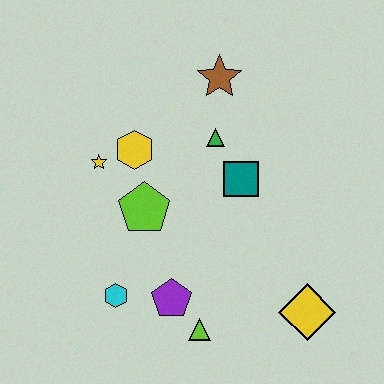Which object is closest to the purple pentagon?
The lime triangle is closest to the purple pentagon.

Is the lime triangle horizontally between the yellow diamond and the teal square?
No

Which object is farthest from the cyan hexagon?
The brown star is farthest from the cyan hexagon.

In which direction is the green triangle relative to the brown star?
The green triangle is below the brown star.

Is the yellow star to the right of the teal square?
No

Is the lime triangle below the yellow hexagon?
Yes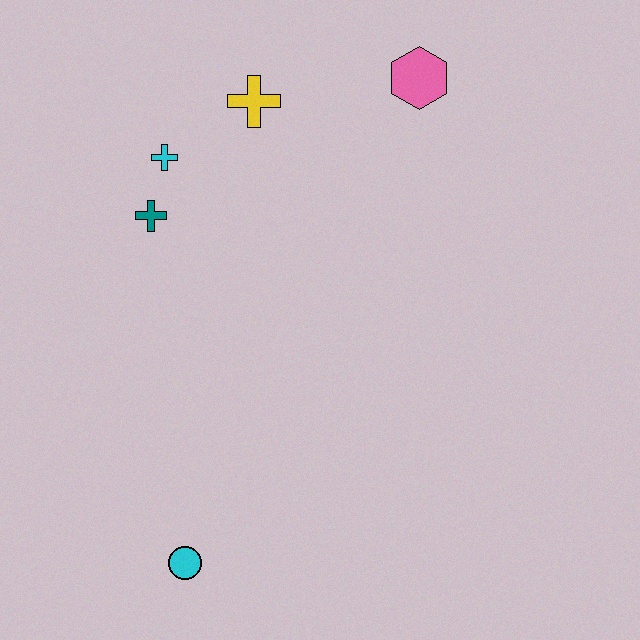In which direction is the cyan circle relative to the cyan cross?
The cyan circle is below the cyan cross.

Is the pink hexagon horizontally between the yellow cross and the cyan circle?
No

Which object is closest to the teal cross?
The cyan cross is closest to the teal cross.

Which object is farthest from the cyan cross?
The cyan circle is farthest from the cyan cross.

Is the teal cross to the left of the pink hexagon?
Yes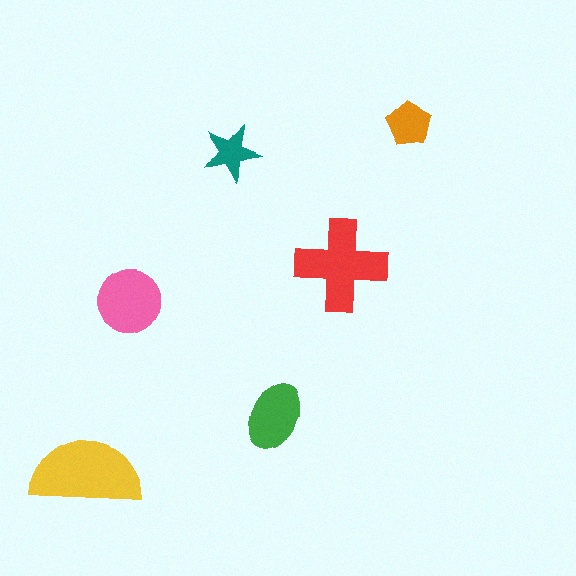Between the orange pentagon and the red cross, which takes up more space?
The red cross.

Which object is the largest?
The yellow semicircle.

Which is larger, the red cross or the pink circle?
The red cross.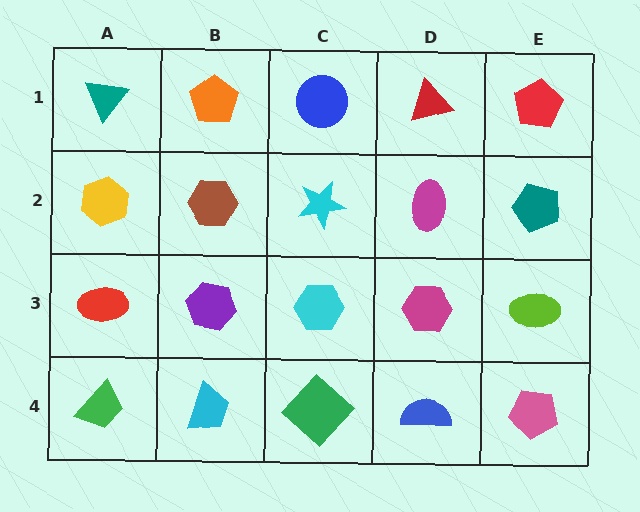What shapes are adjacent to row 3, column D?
A magenta ellipse (row 2, column D), a blue semicircle (row 4, column D), a cyan hexagon (row 3, column C), a lime ellipse (row 3, column E).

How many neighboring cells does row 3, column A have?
3.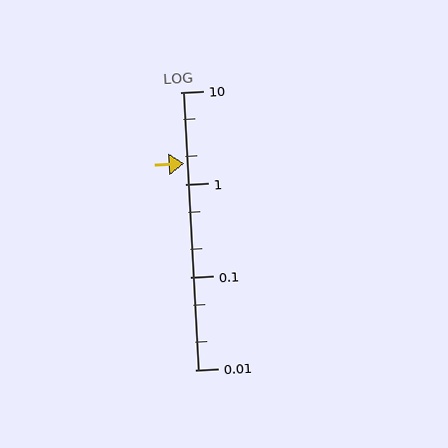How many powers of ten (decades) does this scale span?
The scale spans 3 decades, from 0.01 to 10.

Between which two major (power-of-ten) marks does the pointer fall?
The pointer is between 1 and 10.